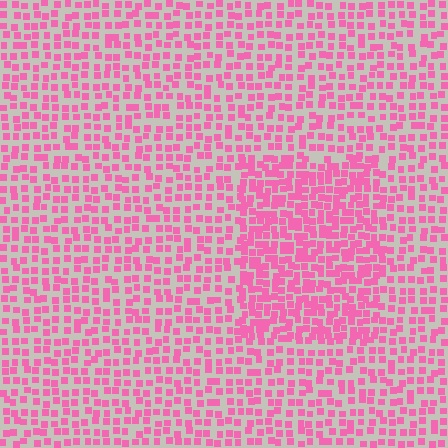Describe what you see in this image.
The image contains small pink elements arranged at two different densities. A rectangle-shaped region is visible where the elements are more densely packed than the surrounding area.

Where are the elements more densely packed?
The elements are more densely packed inside the rectangle boundary.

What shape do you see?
I see a rectangle.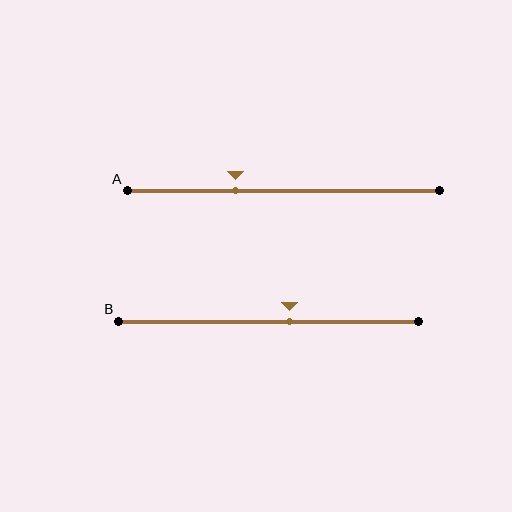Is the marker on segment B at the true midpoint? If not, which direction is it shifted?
No, the marker on segment B is shifted to the right by about 7% of the segment length.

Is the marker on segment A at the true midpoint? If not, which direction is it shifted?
No, the marker on segment A is shifted to the left by about 15% of the segment length.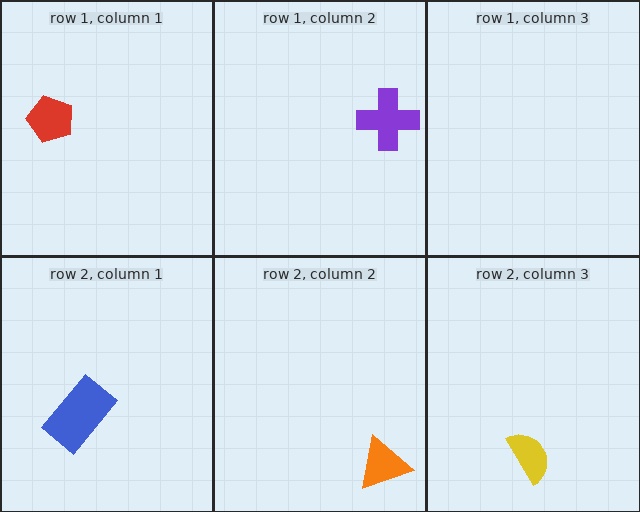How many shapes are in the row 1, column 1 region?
1.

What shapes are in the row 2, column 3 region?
The yellow semicircle.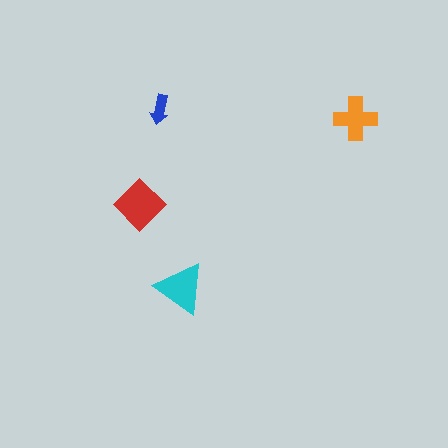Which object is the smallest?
The blue arrow.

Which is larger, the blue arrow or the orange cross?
The orange cross.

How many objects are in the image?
There are 4 objects in the image.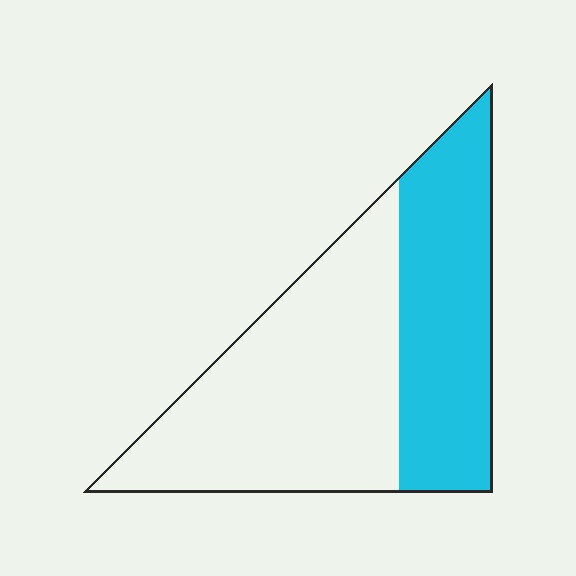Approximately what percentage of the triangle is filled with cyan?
Approximately 40%.